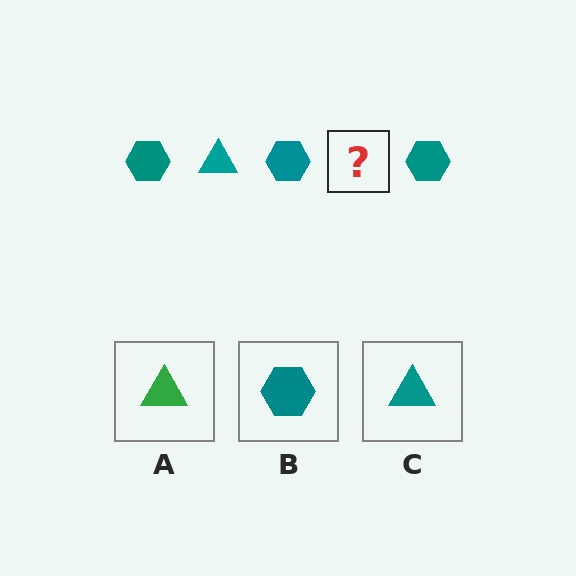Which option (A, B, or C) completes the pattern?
C.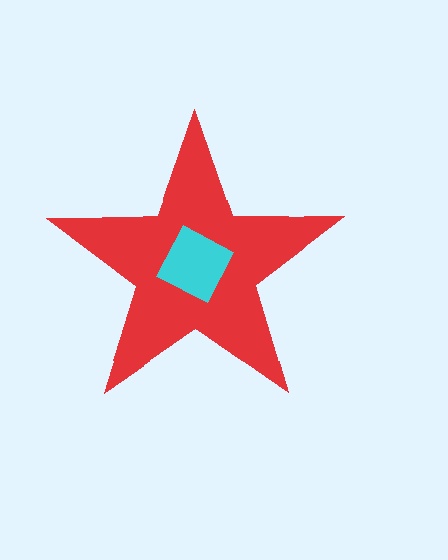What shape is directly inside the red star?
The cyan diamond.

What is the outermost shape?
The red star.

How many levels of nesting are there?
2.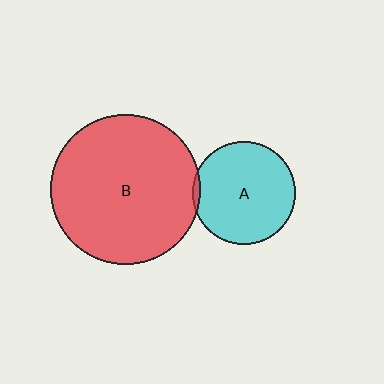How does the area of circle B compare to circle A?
Approximately 2.1 times.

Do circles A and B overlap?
Yes.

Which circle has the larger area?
Circle B (red).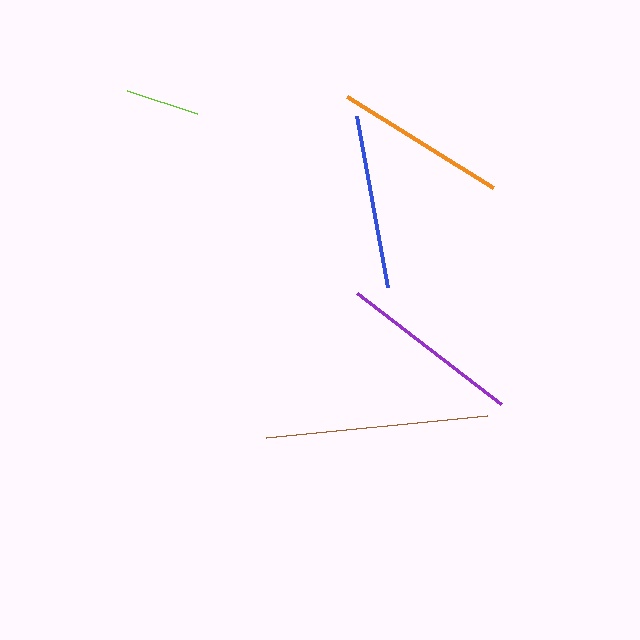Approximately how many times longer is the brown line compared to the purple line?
The brown line is approximately 1.2 times the length of the purple line.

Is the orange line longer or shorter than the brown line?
The brown line is longer than the orange line.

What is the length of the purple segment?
The purple segment is approximately 181 pixels long.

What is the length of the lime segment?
The lime segment is approximately 74 pixels long.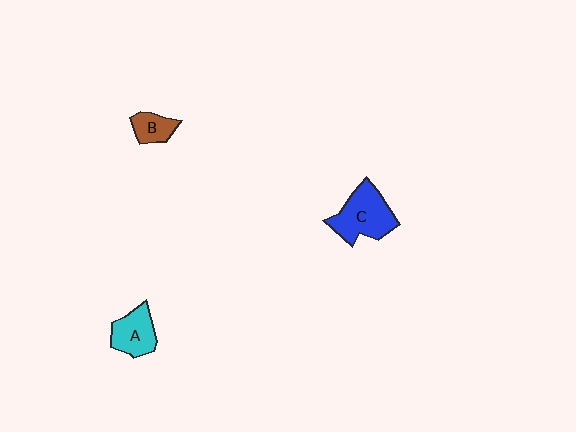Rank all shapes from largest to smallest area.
From largest to smallest: C (blue), A (cyan), B (brown).